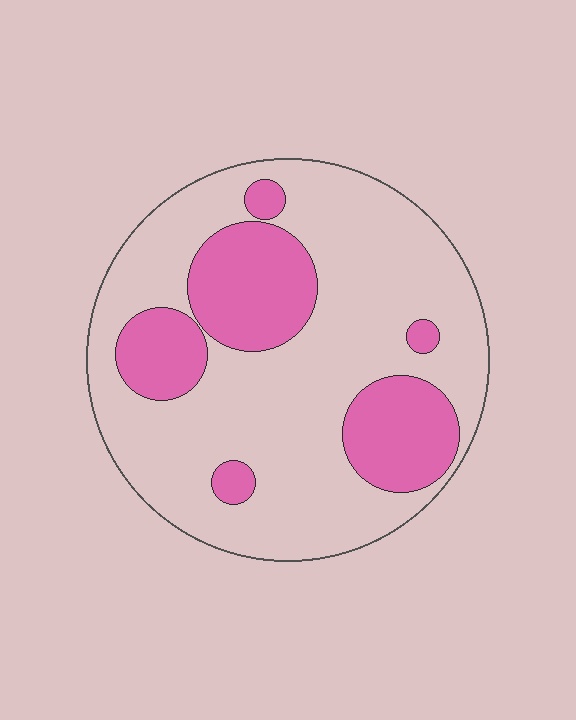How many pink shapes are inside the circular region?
6.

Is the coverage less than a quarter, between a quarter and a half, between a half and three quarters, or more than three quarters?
Between a quarter and a half.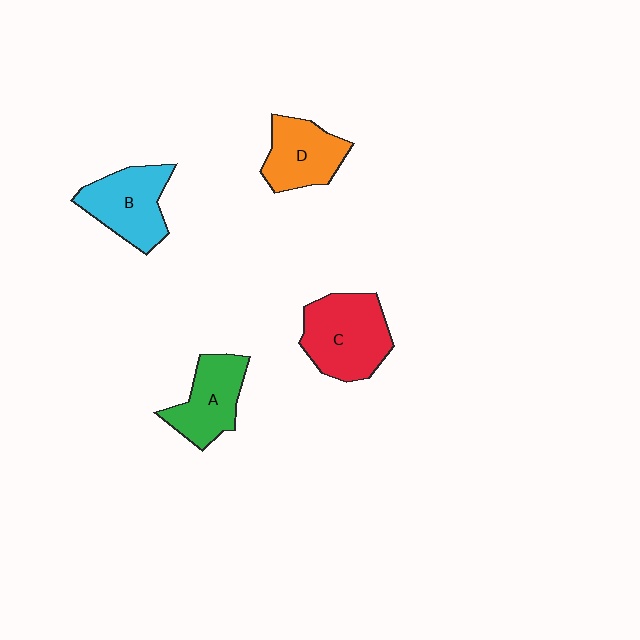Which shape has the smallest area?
Shape D (orange).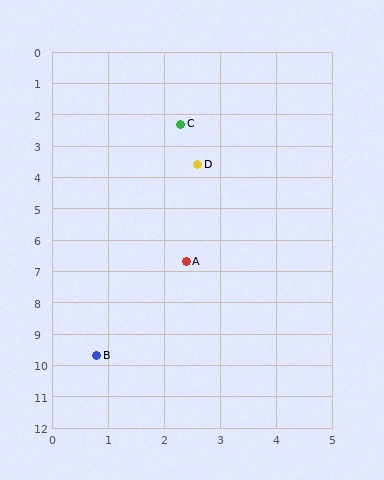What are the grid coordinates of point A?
Point A is at approximately (2.4, 6.7).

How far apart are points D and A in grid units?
Points D and A are about 3.1 grid units apart.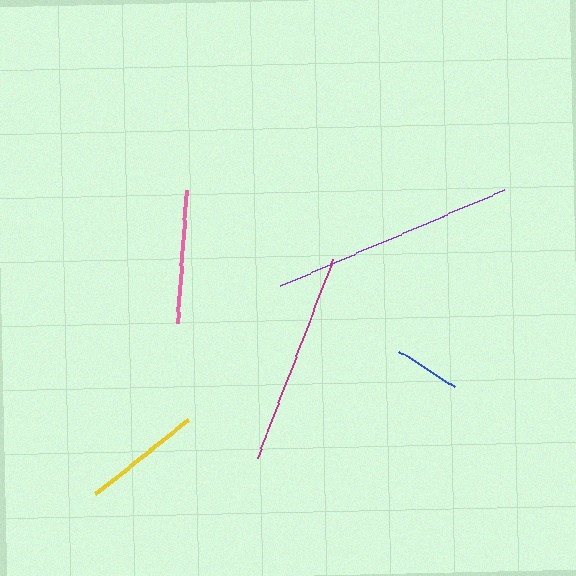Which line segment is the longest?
The purple line is the longest at approximately 243 pixels.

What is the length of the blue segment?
The blue segment is approximately 66 pixels long.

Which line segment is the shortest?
The blue line is the shortest at approximately 66 pixels.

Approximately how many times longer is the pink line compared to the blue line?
The pink line is approximately 2.0 times the length of the blue line.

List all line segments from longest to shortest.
From longest to shortest: purple, magenta, pink, yellow, blue.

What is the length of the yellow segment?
The yellow segment is approximately 118 pixels long.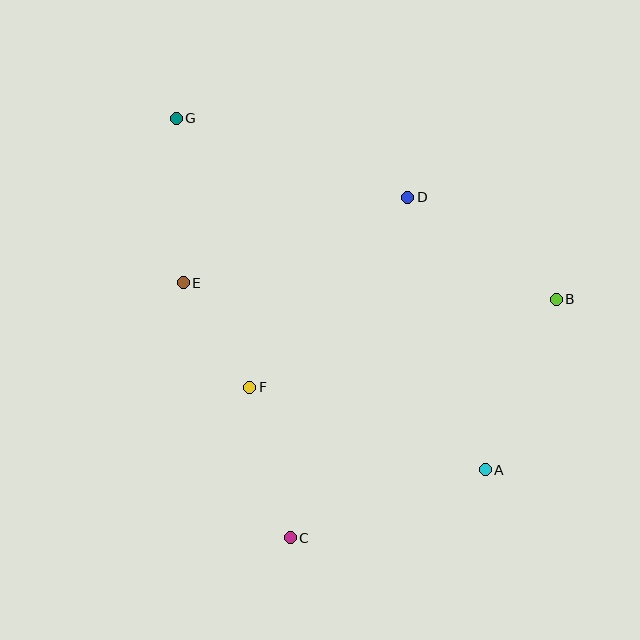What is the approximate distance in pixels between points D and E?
The distance between D and E is approximately 240 pixels.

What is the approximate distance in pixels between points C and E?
The distance between C and E is approximately 276 pixels.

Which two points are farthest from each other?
Points A and G are farthest from each other.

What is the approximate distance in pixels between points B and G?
The distance between B and G is approximately 421 pixels.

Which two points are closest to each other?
Points E and F are closest to each other.